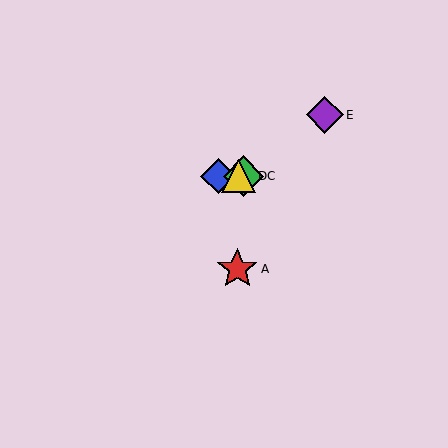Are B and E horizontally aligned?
No, B is at y≈176 and E is at y≈115.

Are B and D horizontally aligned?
Yes, both are at y≈176.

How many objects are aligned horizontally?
3 objects (B, C, D) are aligned horizontally.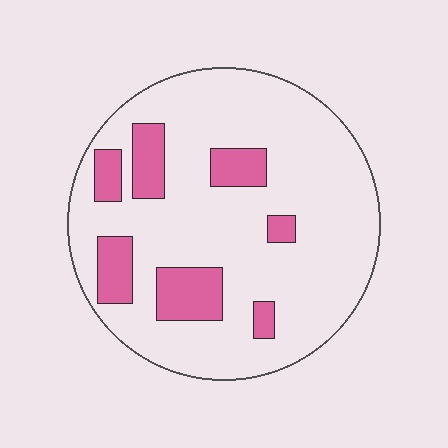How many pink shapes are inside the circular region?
7.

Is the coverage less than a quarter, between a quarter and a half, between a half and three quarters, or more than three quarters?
Less than a quarter.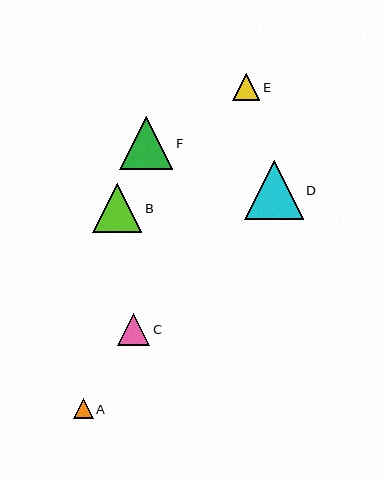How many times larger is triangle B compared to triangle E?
Triangle B is approximately 1.8 times the size of triangle E.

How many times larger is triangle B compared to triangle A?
Triangle B is approximately 2.5 times the size of triangle A.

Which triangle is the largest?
Triangle D is the largest with a size of approximately 59 pixels.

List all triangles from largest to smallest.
From largest to smallest: D, F, B, C, E, A.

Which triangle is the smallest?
Triangle A is the smallest with a size of approximately 20 pixels.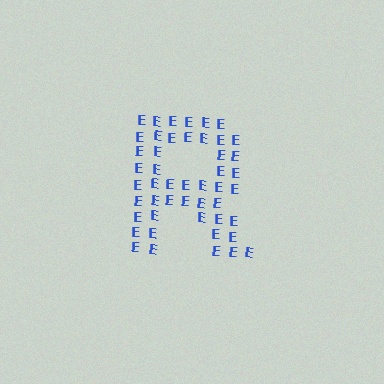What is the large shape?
The large shape is the letter R.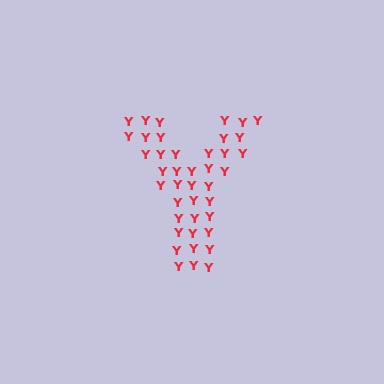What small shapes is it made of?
It is made of small letter Y's.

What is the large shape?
The large shape is the letter Y.